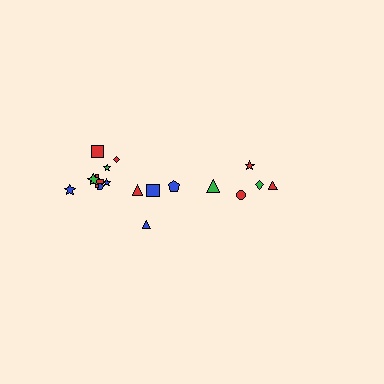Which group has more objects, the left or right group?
The left group.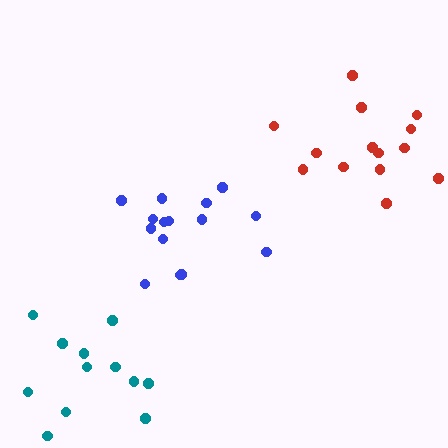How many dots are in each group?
Group 1: 15 dots, Group 2: 14 dots, Group 3: 12 dots (41 total).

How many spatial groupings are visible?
There are 3 spatial groupings.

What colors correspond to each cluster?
The clusters are colored: blue, red, teal.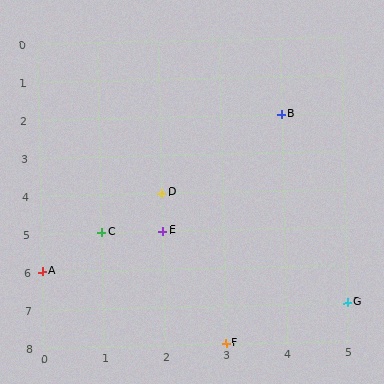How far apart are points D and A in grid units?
Points D and A are 2 columns and 2 rows apart (about 2.8 grid units diagonally).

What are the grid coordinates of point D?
Point D is at grid coordinates (2, 4).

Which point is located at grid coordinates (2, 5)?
Point E is at (2, 5).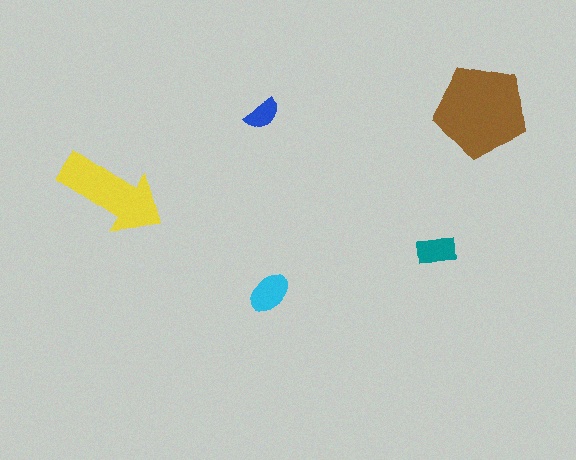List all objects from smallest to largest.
The blue semicircle, the teal rectangle, the cyan ellipse, the yellow arrow, the brown pentagon.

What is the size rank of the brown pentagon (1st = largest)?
1st.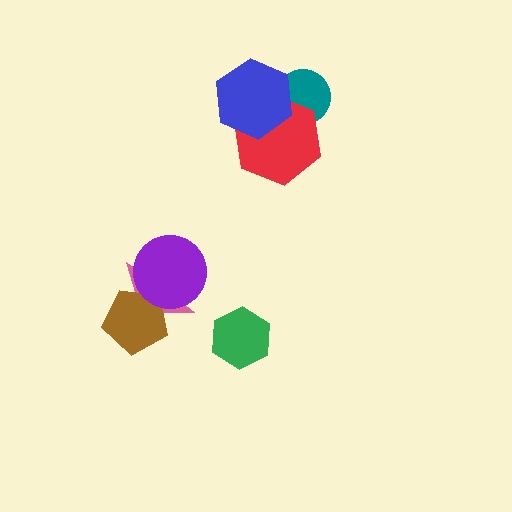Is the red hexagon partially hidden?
Yes, it is partially covered by another shape.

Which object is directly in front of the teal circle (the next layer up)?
The red hexagon is directly in front of the teal circle.